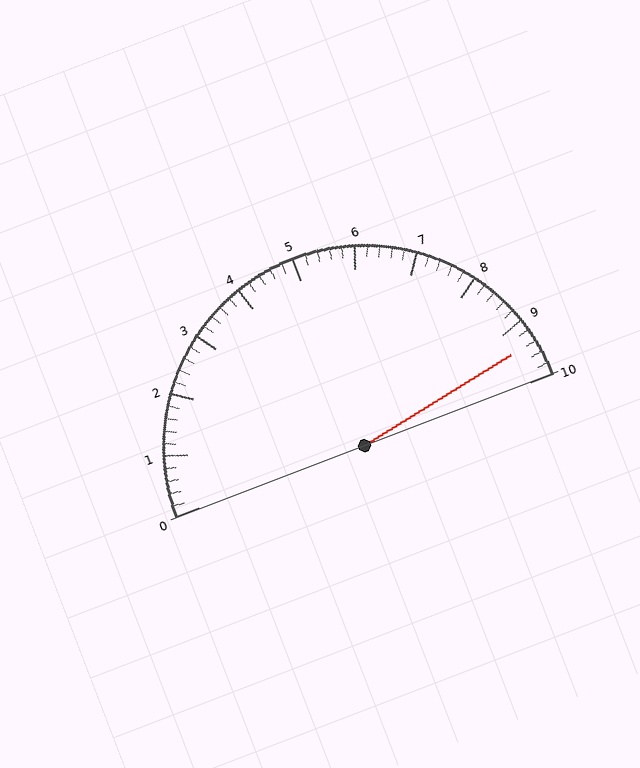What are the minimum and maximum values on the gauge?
The gauge ranges from 0 to 10.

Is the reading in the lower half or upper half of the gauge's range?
The reading is in the upper half of the range (0 to 10).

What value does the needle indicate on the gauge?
The needle indicates approximately 9.4.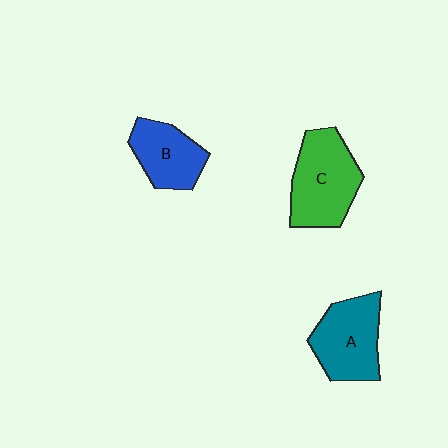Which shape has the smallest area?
Shape B (blue).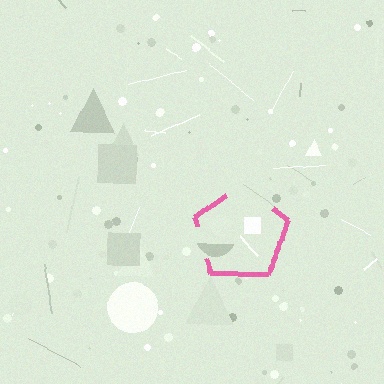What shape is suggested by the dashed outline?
The dashed outline suggests a pentagon.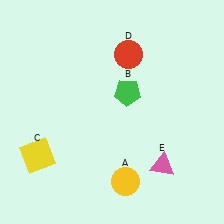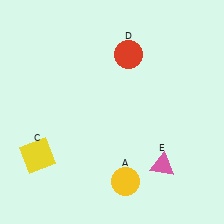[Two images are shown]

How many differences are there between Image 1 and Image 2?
There is 1 difference between the two images.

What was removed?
The green pentagon (B) was removed in Image 2.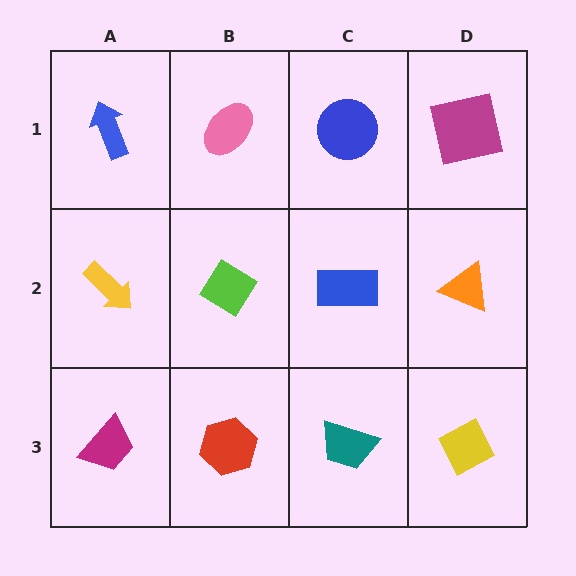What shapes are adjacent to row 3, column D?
An orange triangle (row 2, column D), a teal trapezoid (row 3, column C).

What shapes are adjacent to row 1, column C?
A blue rectangle (row 2, column C), a pink ellipse (row 1, column B), a magenta square (row 1, column D).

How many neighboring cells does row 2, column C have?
4.